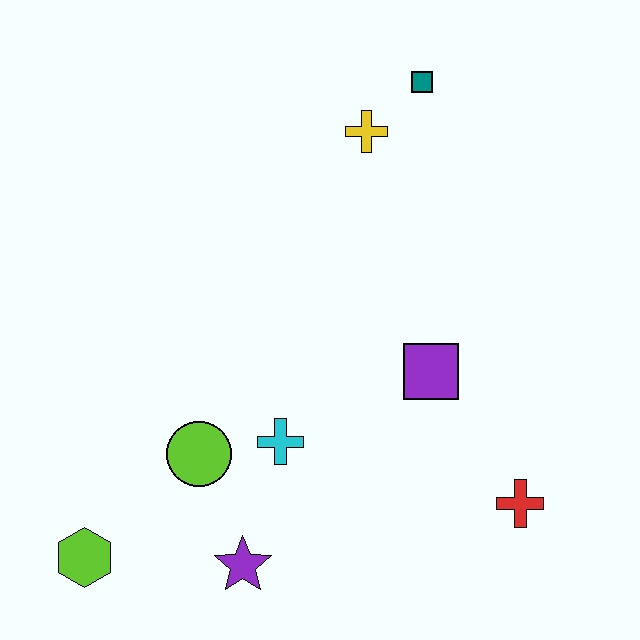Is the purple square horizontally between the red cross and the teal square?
Yes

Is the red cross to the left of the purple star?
No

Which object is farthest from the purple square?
The lime hexagon is farthest from the purple square.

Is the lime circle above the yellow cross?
No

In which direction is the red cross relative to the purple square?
The red cross is below the purple square.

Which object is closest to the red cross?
The purple square is closest to the red cross.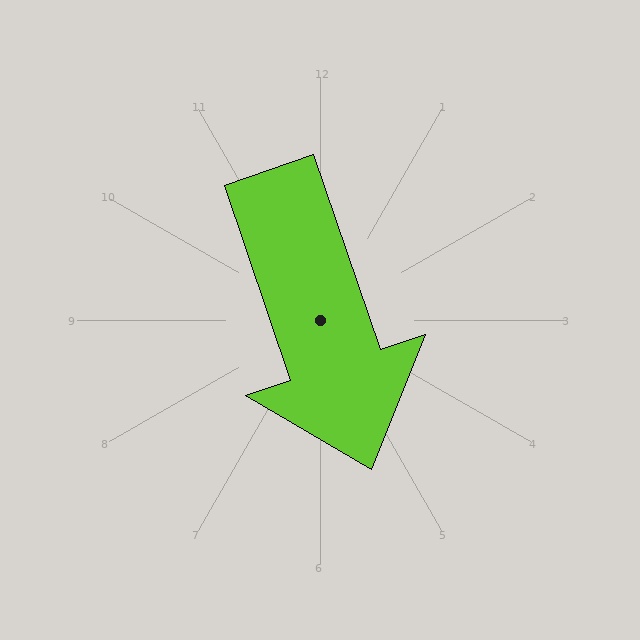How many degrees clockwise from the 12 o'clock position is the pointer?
Approximately 161 degrees.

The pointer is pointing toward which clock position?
Roughly 5 o'clock.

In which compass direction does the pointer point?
South.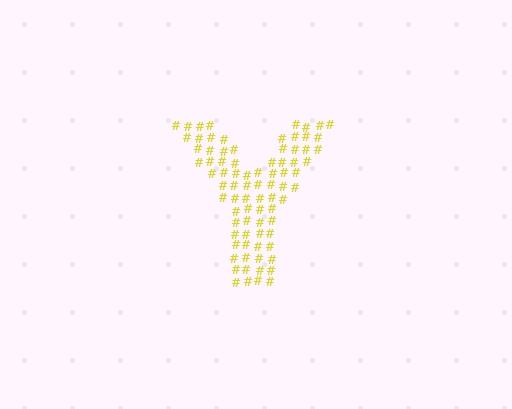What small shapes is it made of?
It is made of small hash symbols.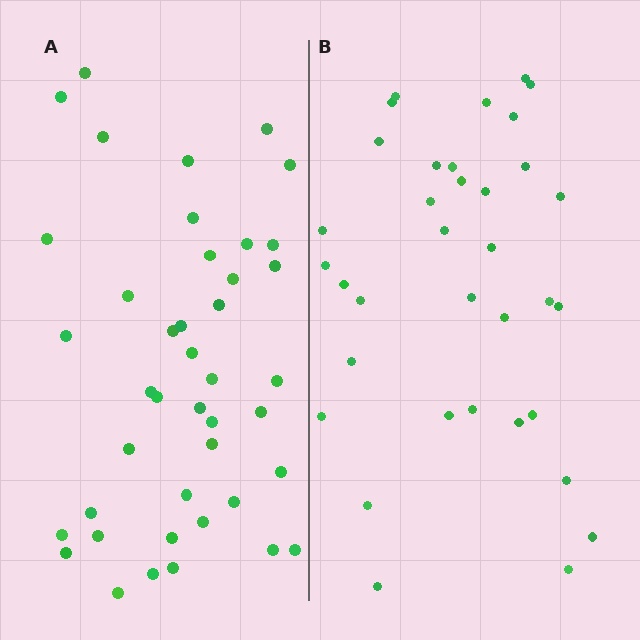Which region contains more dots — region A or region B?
Region A (the left region) has more dots.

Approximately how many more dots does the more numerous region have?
Region A has roughly 8 or so more dots than region B.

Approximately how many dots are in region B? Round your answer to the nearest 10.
About 40 dots. (The exact count is 35, which rounds to 40.)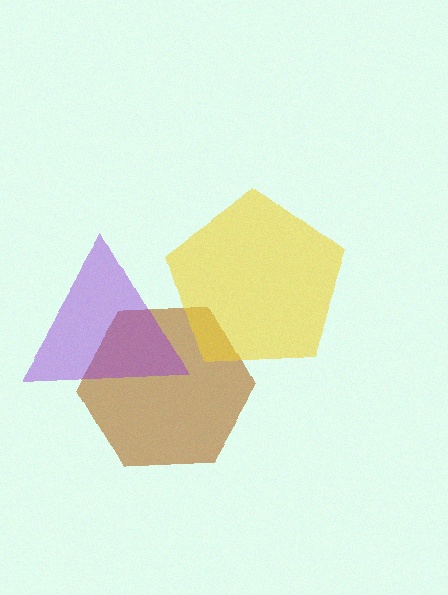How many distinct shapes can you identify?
There are 3 distinct shapes: a brown hexagon, a yellow pentagon, a purple triangle.